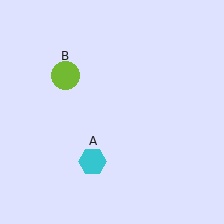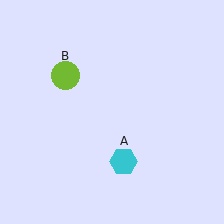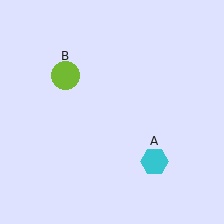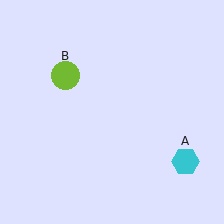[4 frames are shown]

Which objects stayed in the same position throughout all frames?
Lime circle (object B) remained stationary.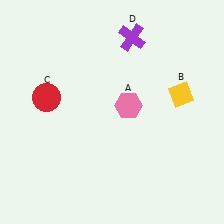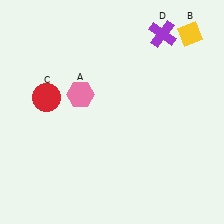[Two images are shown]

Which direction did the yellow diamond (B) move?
The yellow diamond (B) moved up.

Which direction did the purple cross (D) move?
The purple cross (D) moved right.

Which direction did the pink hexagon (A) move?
The pink hexagon (A) moved left.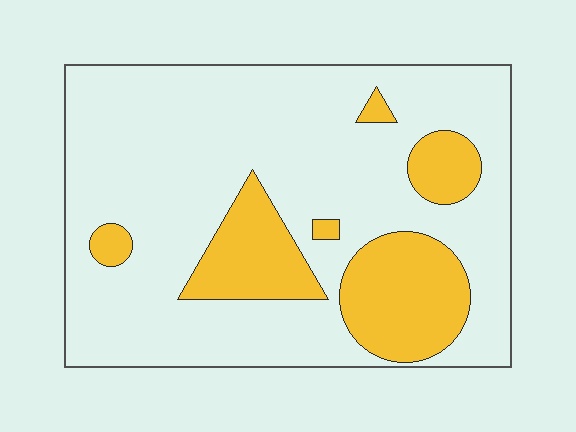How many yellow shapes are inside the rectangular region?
6.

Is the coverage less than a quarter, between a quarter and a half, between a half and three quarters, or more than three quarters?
Less than a quarter.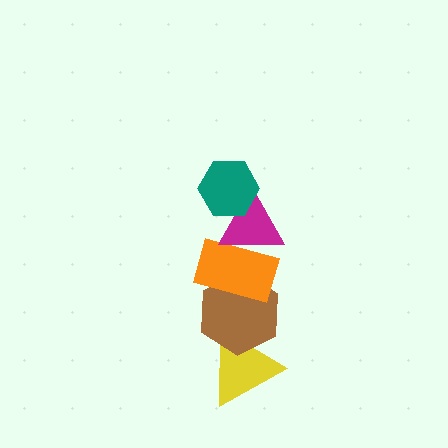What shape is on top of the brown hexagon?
The orange rectangle is on top of the brown hexagon.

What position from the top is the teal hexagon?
The teal hexagon is 1st from the top.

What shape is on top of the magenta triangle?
The teal hexagon is on top of the magenta triangle.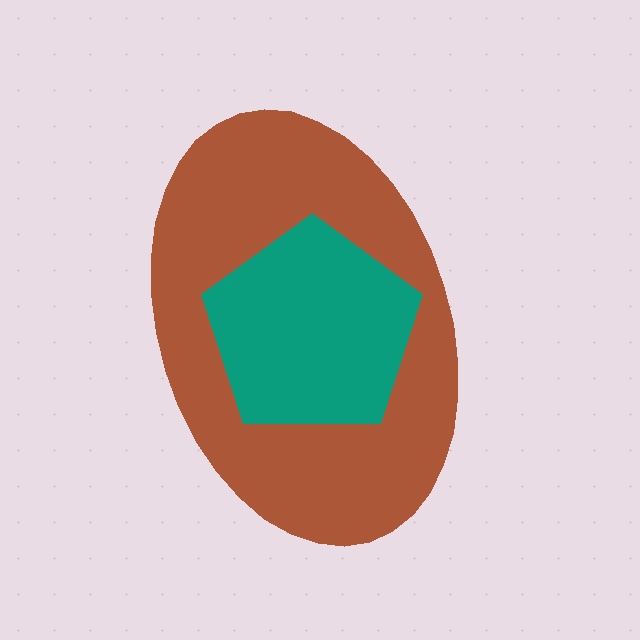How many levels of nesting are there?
2.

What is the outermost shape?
The brown ellipse.